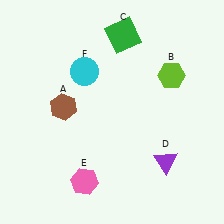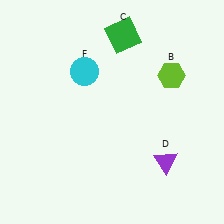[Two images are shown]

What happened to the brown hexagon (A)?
The brown hexagon (A) was removed in Image 2. It was in the top-left area of Image 1.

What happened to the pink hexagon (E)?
The pink hexagon (E) was removed in Image 2. It was in the bottom-left area of Image 1.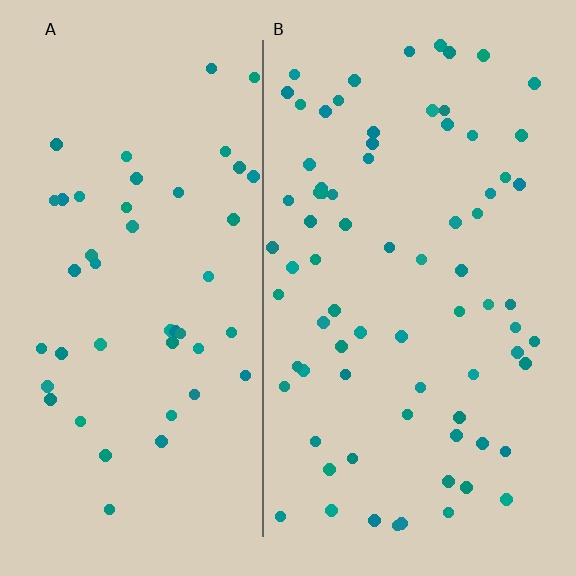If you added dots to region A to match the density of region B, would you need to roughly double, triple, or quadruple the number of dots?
Approximately double.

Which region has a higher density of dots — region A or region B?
B (the right).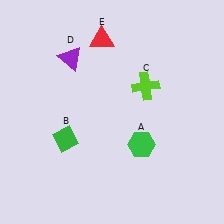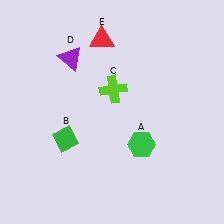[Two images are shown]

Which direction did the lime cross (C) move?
The lime cross (C) moved left.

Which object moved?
The lime cross (C) moved left.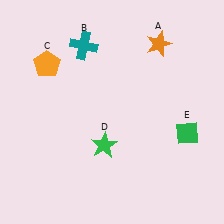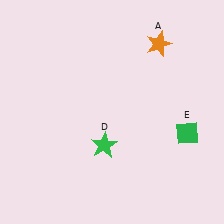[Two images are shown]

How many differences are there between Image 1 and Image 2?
There are 2 differences between the two images.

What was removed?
The orange pentagon (C), the teal cross (B) were removed in Image 2.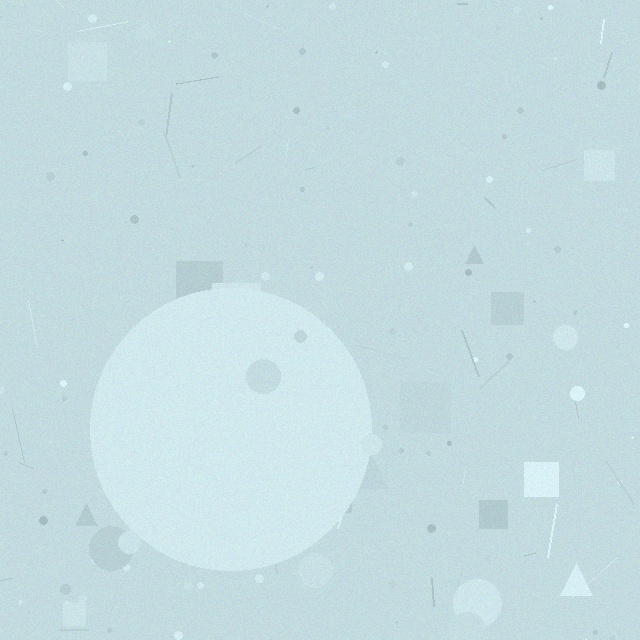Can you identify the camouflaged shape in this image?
The camouflaged shape is a circle.